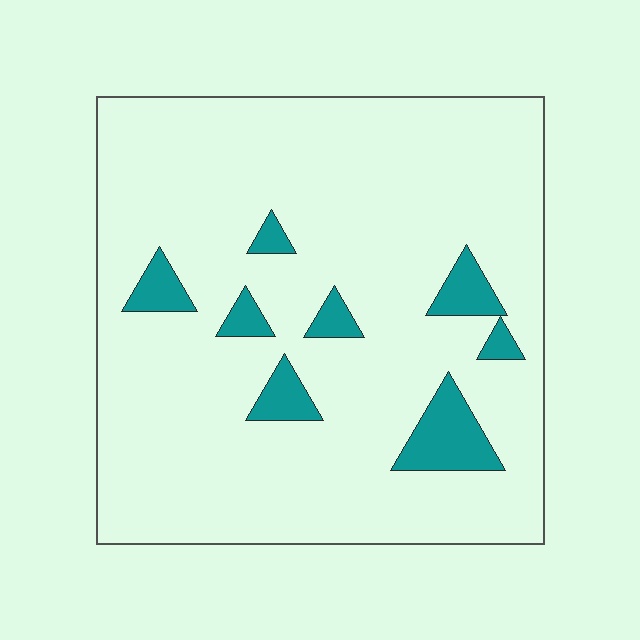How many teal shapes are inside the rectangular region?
8.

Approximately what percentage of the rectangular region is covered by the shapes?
Approximately 10%.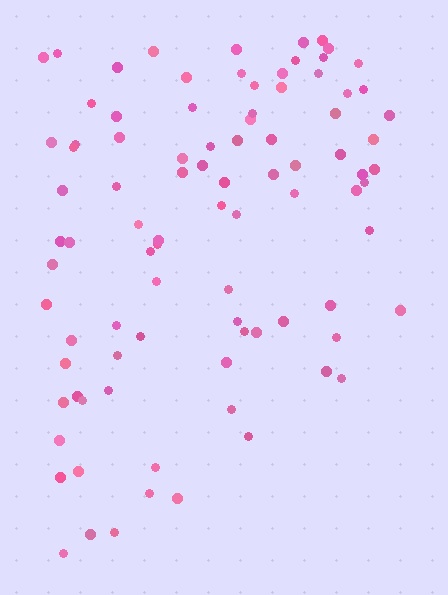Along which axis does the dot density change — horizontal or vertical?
Vertical.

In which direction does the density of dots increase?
From bottom to top, with the top side densest.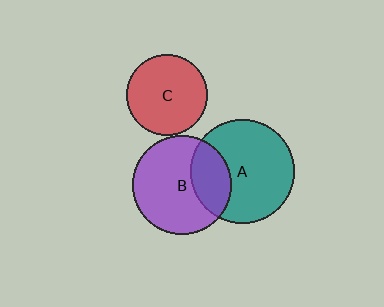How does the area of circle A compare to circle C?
Approximately 1.7 times.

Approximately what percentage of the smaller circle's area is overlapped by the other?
Approximately 30%.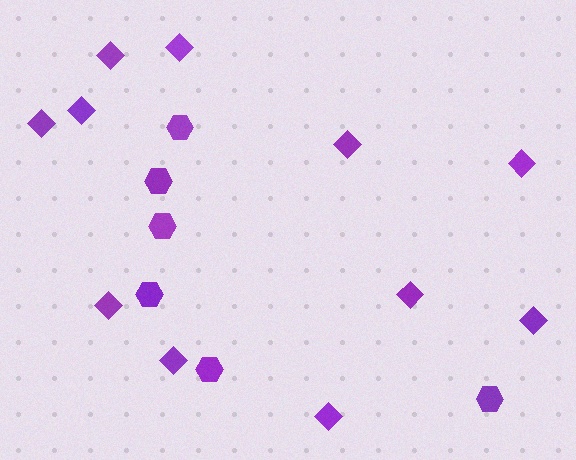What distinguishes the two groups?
There are 2 groups: one group of diamonds (11) and one group of hexagons (6).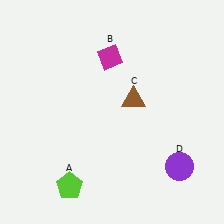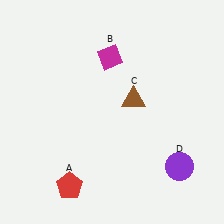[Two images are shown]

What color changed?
The pentagon (A) changed from lime in Image 1 to red in Image 2.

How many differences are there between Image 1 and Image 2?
There is 1 difference between the two images.